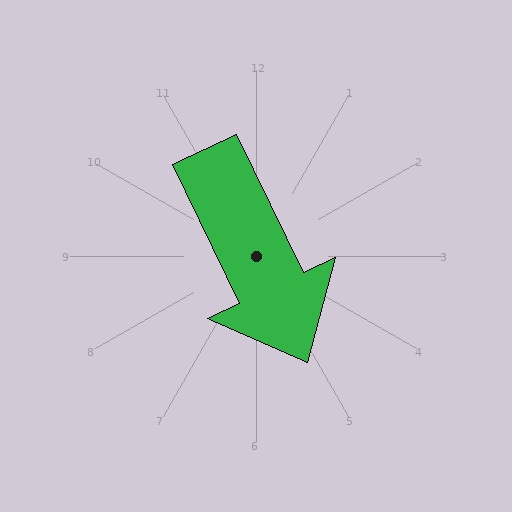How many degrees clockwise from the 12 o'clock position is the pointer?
Approximately 154 degrees.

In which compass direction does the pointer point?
Southeast.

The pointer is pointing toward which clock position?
Roughly 5 o'clock.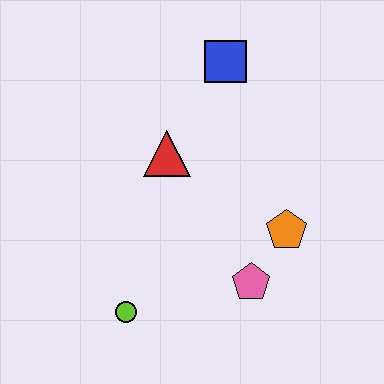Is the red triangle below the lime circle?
No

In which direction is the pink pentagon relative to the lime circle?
The pink pentagon is to the right of the lime circle.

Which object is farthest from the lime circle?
The blue square is farthest from the lime circle.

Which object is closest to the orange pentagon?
The pink pentagon is closest to the orange pentagon.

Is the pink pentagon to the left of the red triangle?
No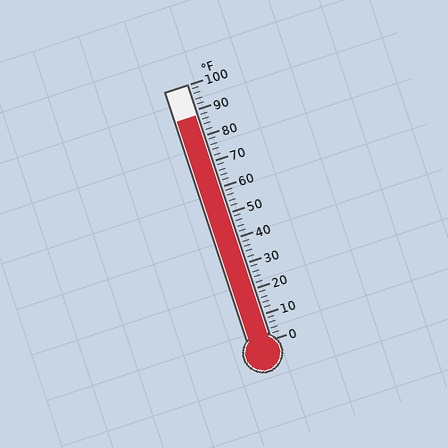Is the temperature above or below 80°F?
The temperature is above 80°F.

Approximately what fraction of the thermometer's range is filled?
The thermometer is filled to approximately 90% of its range.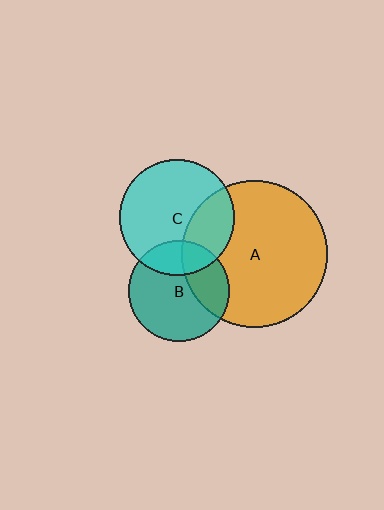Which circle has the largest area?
Circle A (orange).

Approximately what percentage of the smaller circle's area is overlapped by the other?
Approximately 30%.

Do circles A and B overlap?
Yes.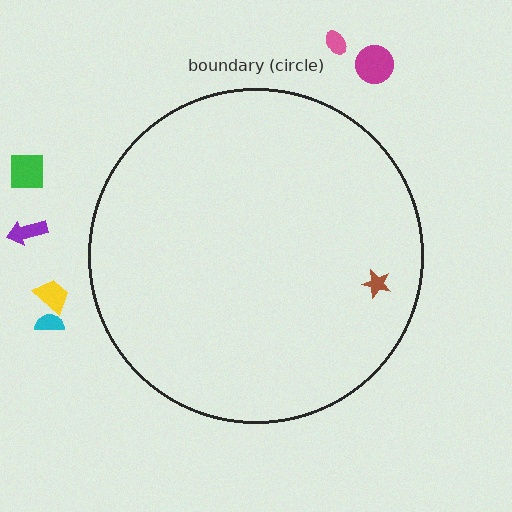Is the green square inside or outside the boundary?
Outside.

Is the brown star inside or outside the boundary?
Inside.